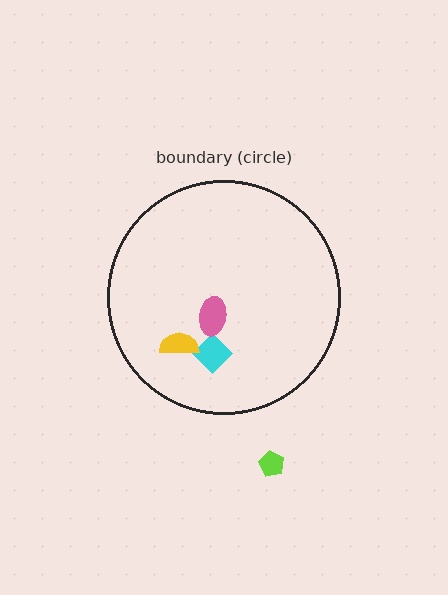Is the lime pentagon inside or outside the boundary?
Outside.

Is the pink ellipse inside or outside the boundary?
Inside.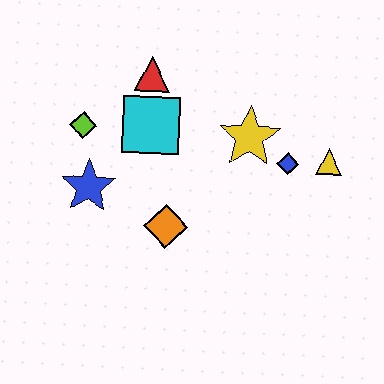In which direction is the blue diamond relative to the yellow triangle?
The blue diamond is to the left of the yellow triangle.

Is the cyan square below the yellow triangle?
No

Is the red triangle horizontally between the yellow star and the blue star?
Yes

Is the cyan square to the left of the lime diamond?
No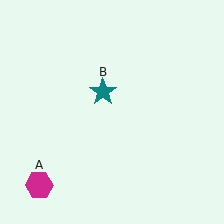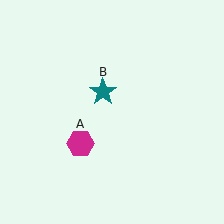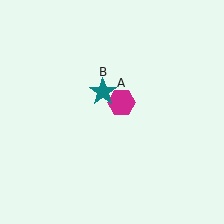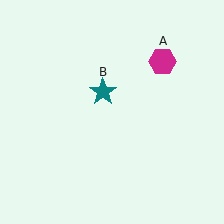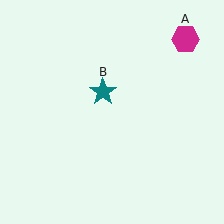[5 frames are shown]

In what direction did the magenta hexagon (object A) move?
The magenta hexagon (object A) moved up and to the right.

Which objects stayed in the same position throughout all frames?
Teal star (object B) remained stationary.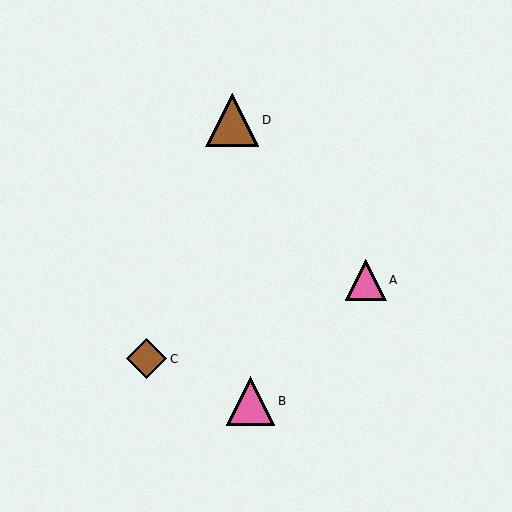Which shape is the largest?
The brown triangle (labeled D) is the largest.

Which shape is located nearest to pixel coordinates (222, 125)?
The brown triangle (labeled D) at (232, 120) is nearest to that location.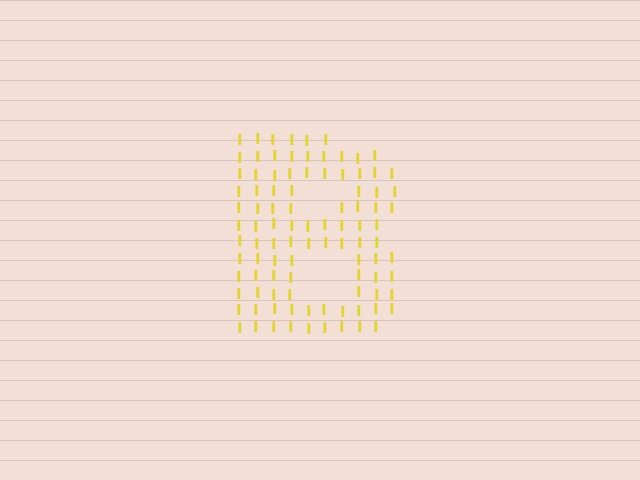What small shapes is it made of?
It is made of small letter I's.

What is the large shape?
The large shape is the letter B.